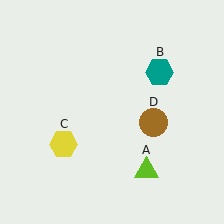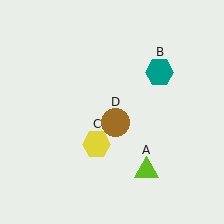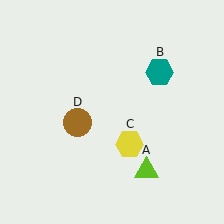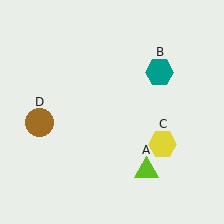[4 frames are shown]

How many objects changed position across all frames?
2 objects changed position: yellow hexagon (object C), brown circle (object D).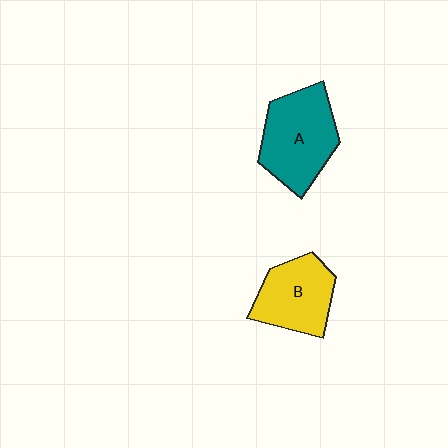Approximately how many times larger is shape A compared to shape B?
Approximately 1.2 times.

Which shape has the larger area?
Shape A (teal).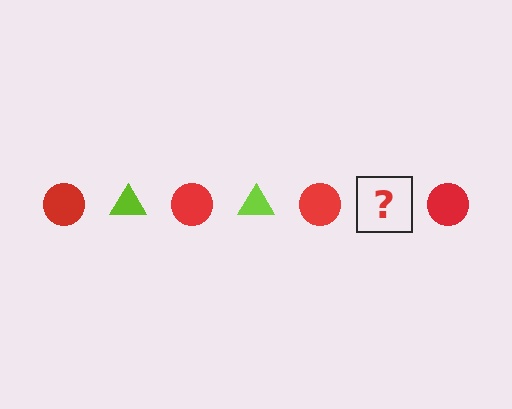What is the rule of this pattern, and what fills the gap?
The rule is that the pattern alternates between red circle and lime triangle. The gap should be filled with a lime triangle.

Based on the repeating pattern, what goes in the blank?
The blank should be a lime triangle.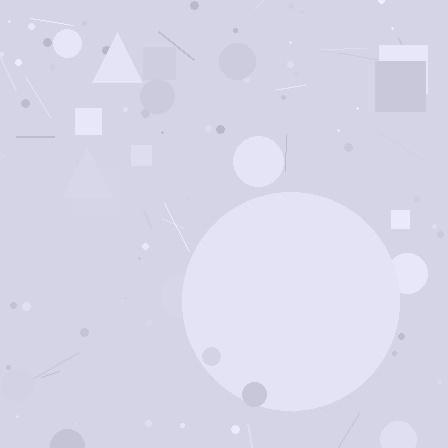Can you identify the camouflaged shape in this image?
The camouflaged shape is a circle.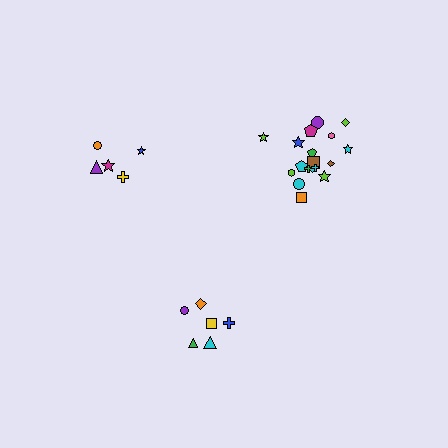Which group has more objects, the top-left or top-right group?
The top-right group.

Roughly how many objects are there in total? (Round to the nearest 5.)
Roughly 30 objects in total.